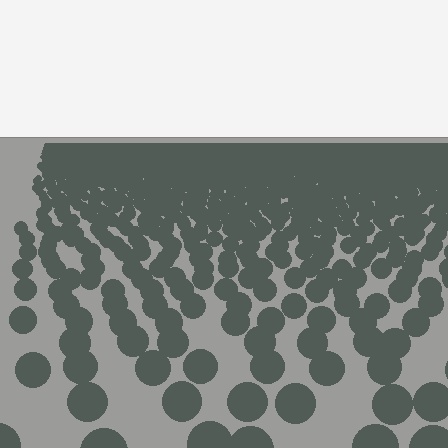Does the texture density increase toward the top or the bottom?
Density increases toward the top.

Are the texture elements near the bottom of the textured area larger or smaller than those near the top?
Larger. Near the bottom, elements are closer to the viewer and appear at a bigger on-screen size.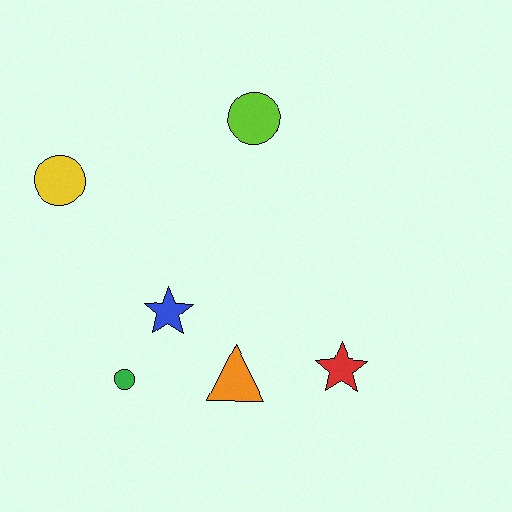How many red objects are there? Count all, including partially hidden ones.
There is 1 red object.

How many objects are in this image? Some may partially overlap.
There are 6 objects.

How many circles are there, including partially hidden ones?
There are 3 circles.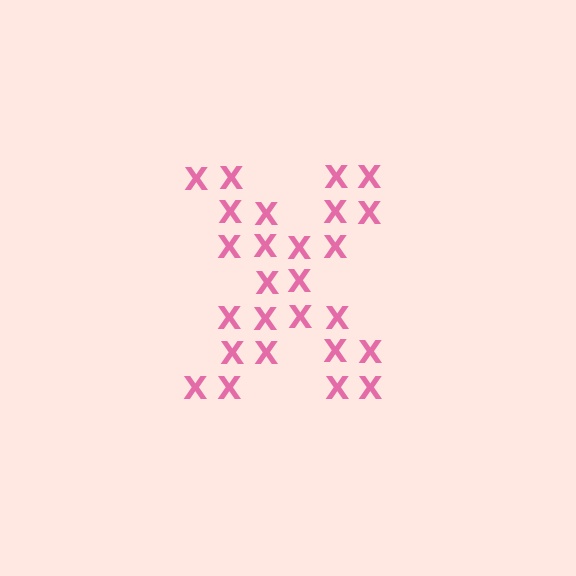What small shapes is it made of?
It is made of small letter X's.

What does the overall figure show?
The overall figure shows the letter X.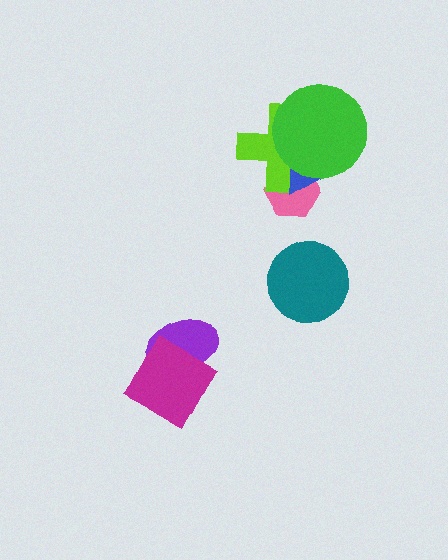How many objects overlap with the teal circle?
0 objects overlap with the teal circle.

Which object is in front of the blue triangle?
The green circle is in front of the blue triangle.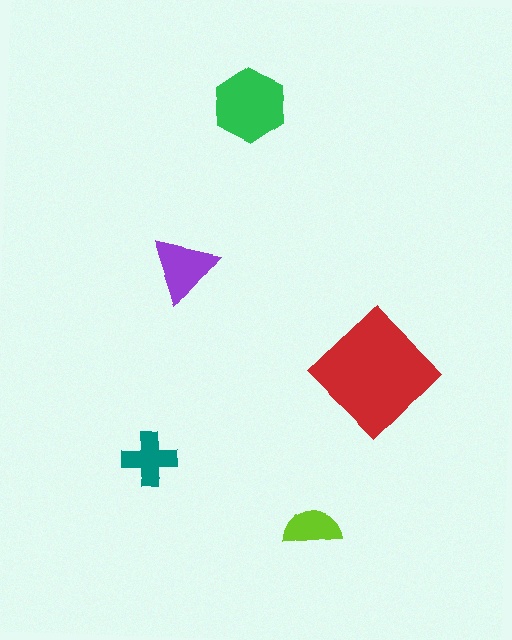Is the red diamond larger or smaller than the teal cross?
Larger.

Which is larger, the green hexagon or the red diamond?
The red diamond.